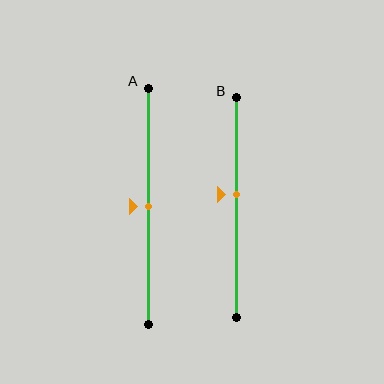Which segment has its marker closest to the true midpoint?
Segment A has its marker closest to the true midpoint.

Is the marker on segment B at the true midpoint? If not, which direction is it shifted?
No, the marker on segment B is shifted upward by about 6% of the segment length.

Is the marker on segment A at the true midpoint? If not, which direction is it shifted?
Yes, the marker on segment A is at the true midpoint.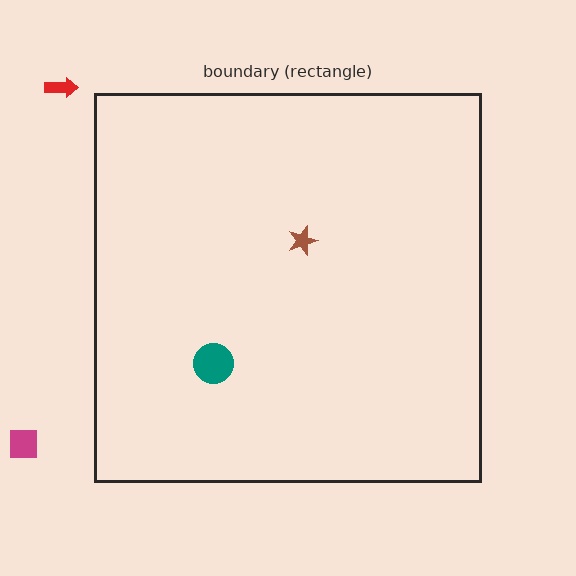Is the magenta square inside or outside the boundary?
Outside.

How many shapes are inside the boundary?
2 inside, 2 outside.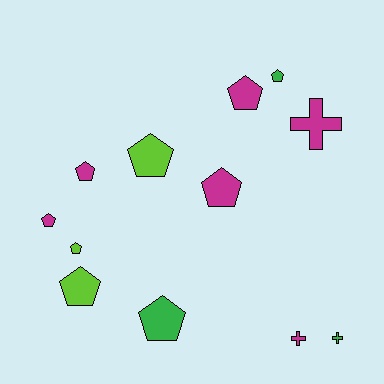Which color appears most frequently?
Magenta, with 6 objects.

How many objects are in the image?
There are 12 objects.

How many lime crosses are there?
There are no lime crosses.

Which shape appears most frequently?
Pentagon, with 9 objects.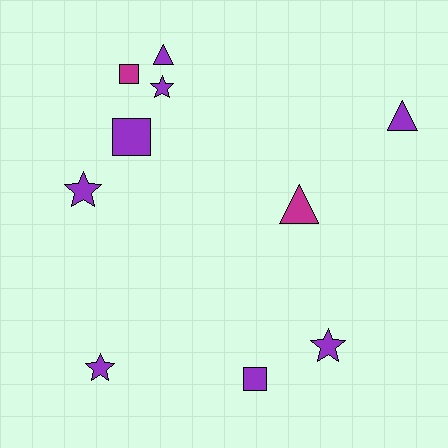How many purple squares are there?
There are 2 purple squares.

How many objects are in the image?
There are 10 objects.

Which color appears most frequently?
Purple, with 8 objects.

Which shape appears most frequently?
Star, with 4 objects.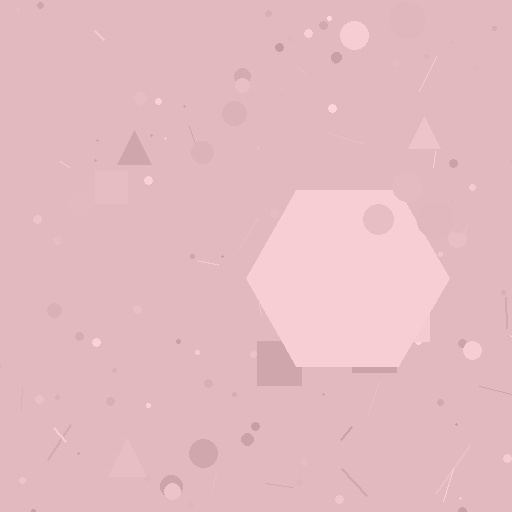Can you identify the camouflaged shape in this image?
The camouflaged shape is a hexagon.